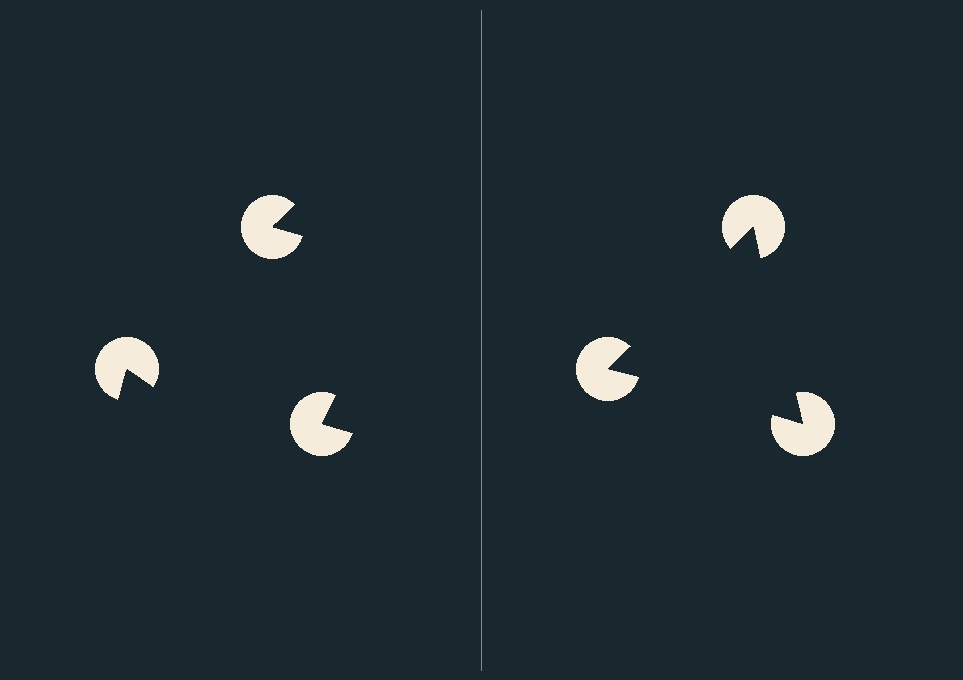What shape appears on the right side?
An illusory triangle.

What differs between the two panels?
The pac-man discs are positioned identically on both sides; only the wedge orientations differ. On the right they align to a triangle; on the left they are misaligned.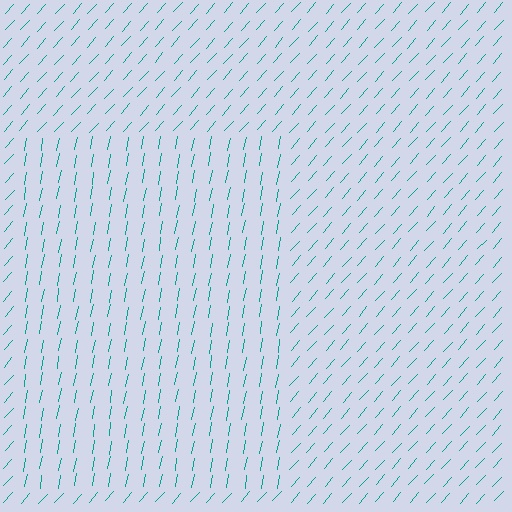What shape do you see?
I see a rectangle.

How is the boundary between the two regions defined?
The boundary is defined purely by a change in line orientation (approximately 31 degrees difference). All lines are the same color and thickness.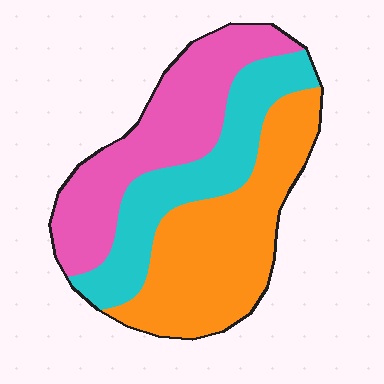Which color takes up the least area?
Cyan, at roughly 25%.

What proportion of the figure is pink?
Pink takes up about one third (1/3) of the figure.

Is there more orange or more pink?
Orange.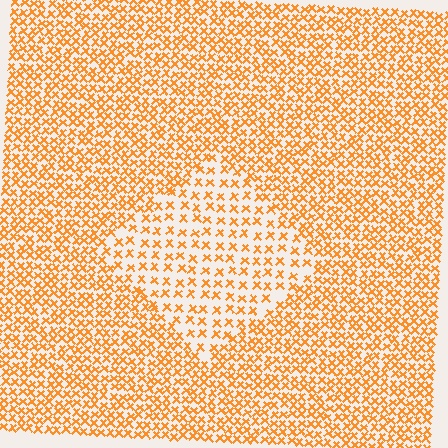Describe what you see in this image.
The image contains small orange elements arranged at two different densities. A diamond-shaped region is visible where the elements are less densely packed than the surrounding area.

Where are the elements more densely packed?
The elements are more densely packed outside the diamond boundary.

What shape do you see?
I see a diamond.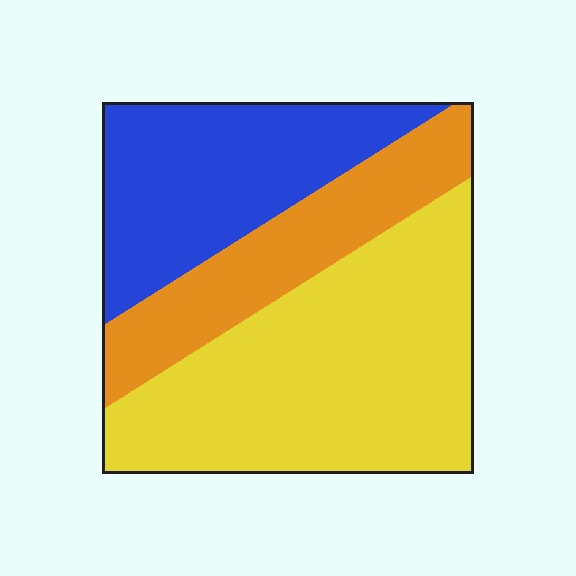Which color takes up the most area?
Yellow, at roughly 50%.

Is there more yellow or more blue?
Yellow.